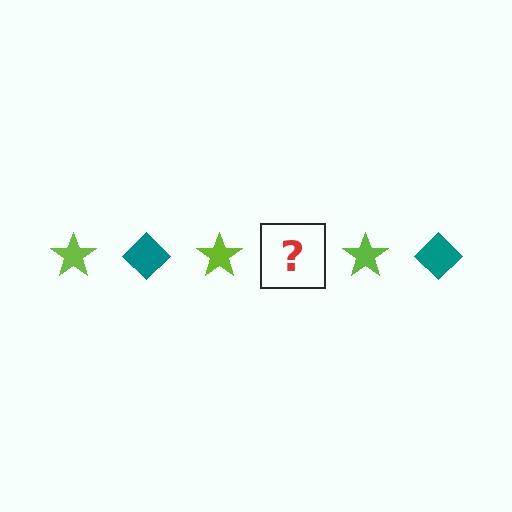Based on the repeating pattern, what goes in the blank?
The blank should be a teal diamond.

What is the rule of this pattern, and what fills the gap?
The rule is that the pattern alternates between lime star and teal diamond. The gap should be filled with a teal diamond.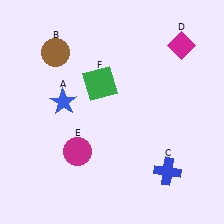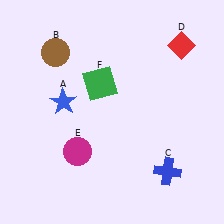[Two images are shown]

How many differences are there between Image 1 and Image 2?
There is 1 difference between the two images.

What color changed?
The diamond (D) changed from magenta in Image 1 to red in Image 2.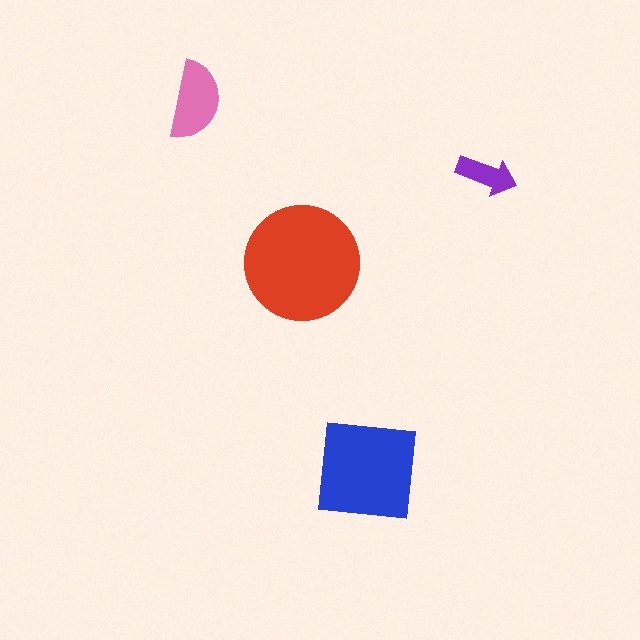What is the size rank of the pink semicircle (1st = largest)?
3rd.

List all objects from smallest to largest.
The purple arrow, the pink semicircle, the blue square, the red circle.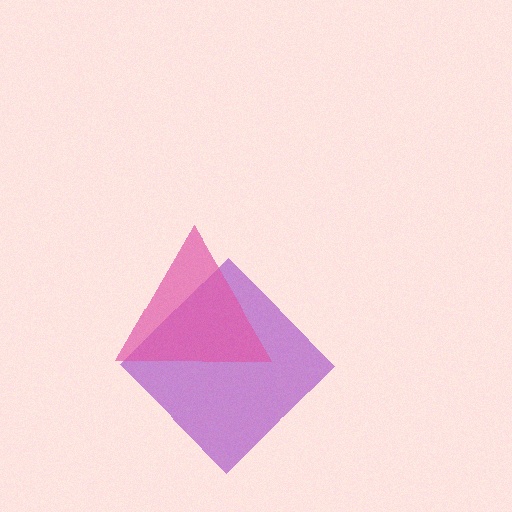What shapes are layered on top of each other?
The layered shapes are: a purple diamond, a pink triangle.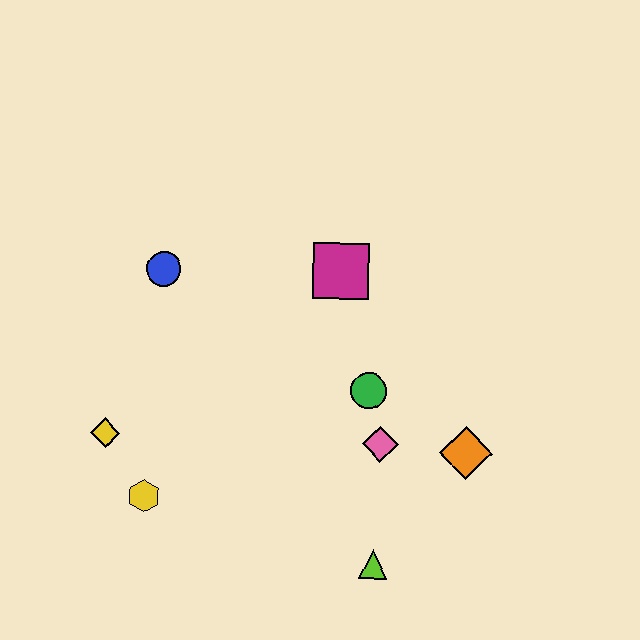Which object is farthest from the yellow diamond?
The orange diamond is farthest from the yellow diamond.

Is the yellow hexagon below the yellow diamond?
Yes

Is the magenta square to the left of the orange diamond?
Yes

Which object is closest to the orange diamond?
The pink diamond is closest to the orange diamond.